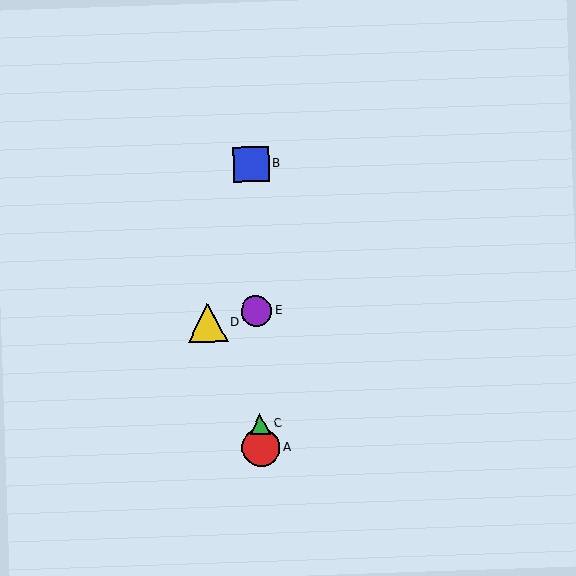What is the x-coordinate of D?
Object D is at x≈208.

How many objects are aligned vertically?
4 objects (A, B, C, E) are aligned vertically.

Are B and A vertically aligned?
Yes, both are at x≈251.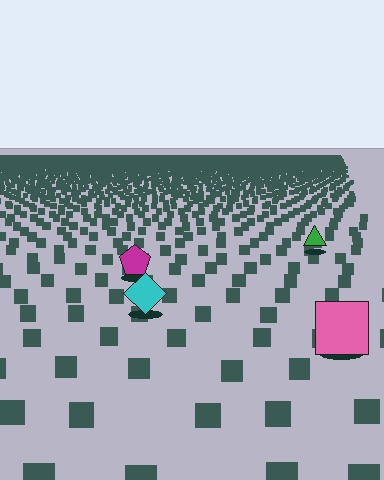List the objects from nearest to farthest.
From nearest to farthest: the pink square, the cyan diamond, the magenta pentagon, the green triangle.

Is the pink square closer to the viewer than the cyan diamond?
Yes. The pink square is closer — you can tell from the texture gradient: the ground texture is coarser near it.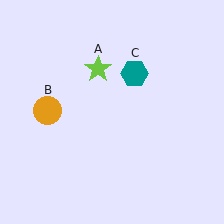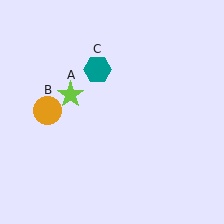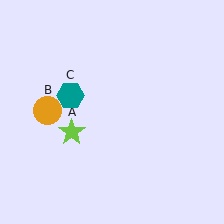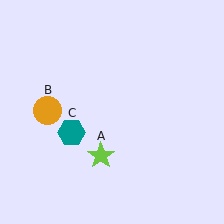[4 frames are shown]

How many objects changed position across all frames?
2 objects changed position: lime star (object A), teal hexagon (object C).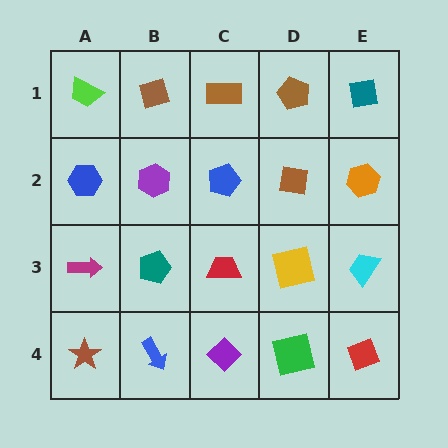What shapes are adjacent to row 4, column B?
A teal pentagon (row 3, column B), a brown star (row 4, column A), a purple diamond (row 4, column C).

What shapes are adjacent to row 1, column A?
A blue hexagon (row 2, column A), a brown diamond (row 1, column B).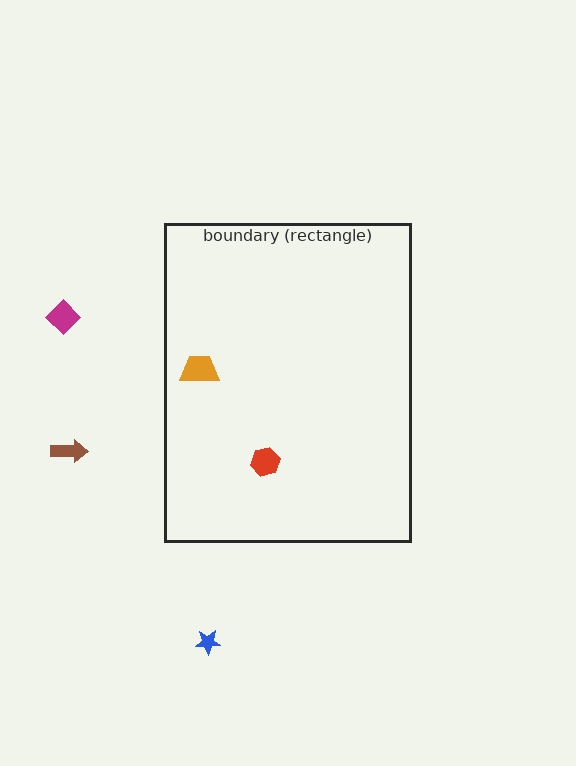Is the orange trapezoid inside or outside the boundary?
Inside.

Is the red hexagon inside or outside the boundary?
Inside.